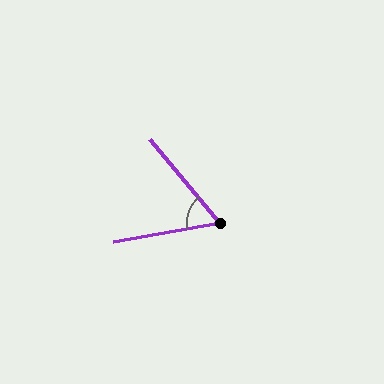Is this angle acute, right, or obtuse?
It is acute.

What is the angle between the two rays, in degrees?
Approximately 60 degrees.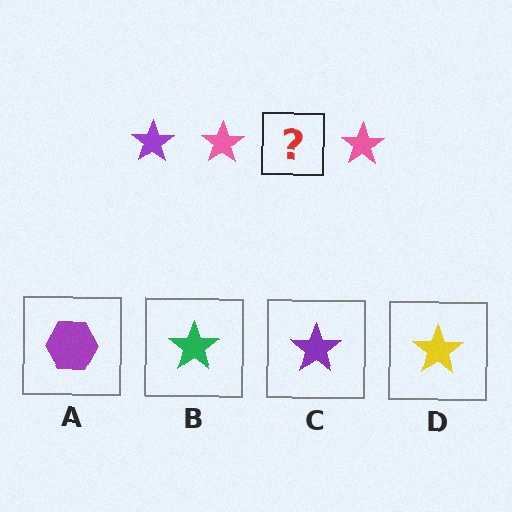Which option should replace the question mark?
Option C.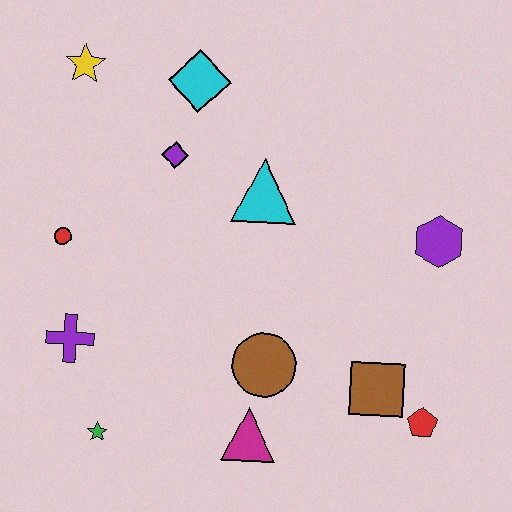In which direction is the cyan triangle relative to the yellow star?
The cyan triangle is to the right of the yellow star.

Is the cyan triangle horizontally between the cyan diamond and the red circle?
No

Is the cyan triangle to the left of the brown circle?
Yes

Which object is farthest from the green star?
The purple hexagon is farthest from the green star.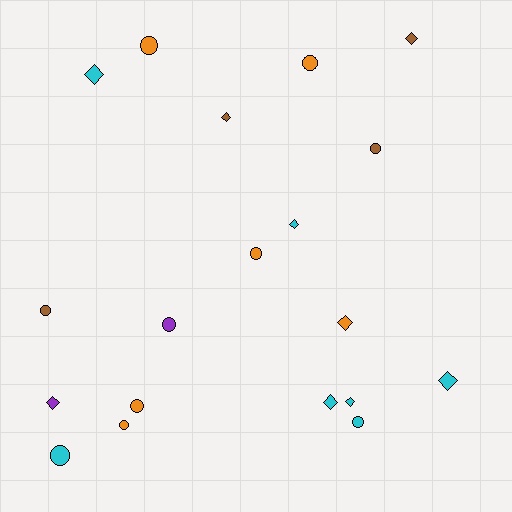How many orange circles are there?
There are 5 orange circles.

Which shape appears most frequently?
Circle, with 10 objects.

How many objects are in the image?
There are 19 objects.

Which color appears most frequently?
Cyan, with 7 objects.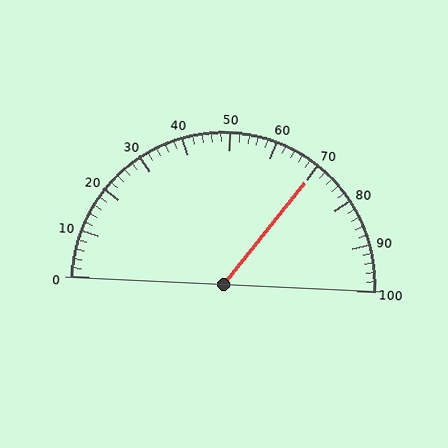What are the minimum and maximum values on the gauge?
The gauge ranges from 0 to 100.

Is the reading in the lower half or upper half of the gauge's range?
The reading is in the upper half of the range (0 to 100).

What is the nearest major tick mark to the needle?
The nearest major tick mark is 70.